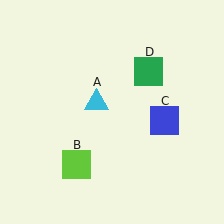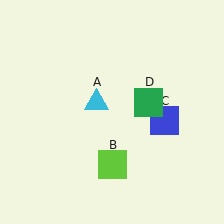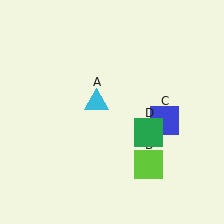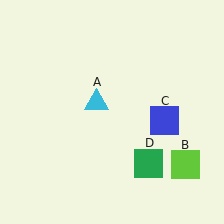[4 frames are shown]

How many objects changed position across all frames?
2 objects changed position: lime square (object B), green square (object D).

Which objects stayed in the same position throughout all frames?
Cyan triangle (object A) and blue square (object C) remained stationary.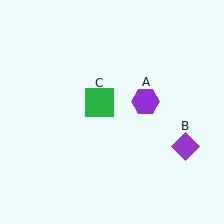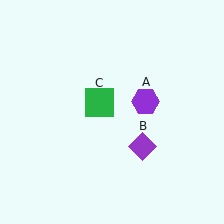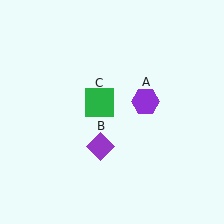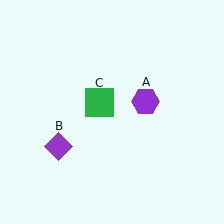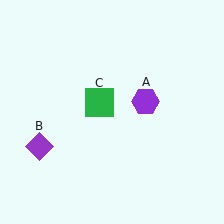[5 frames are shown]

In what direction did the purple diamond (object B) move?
The purple diamond (object B) moved left.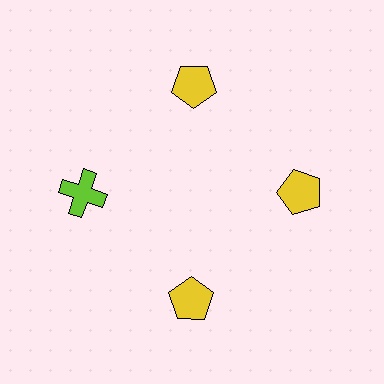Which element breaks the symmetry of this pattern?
The lime cross at roughly the 9 o'clock position breaks the symmetry. All other shapes are yellow pentagons.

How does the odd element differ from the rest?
It differs in both color (lime instead of yellow) and shape (cross instead of pentagon).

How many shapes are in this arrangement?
There are 4 shapes arranged in a ring pattern.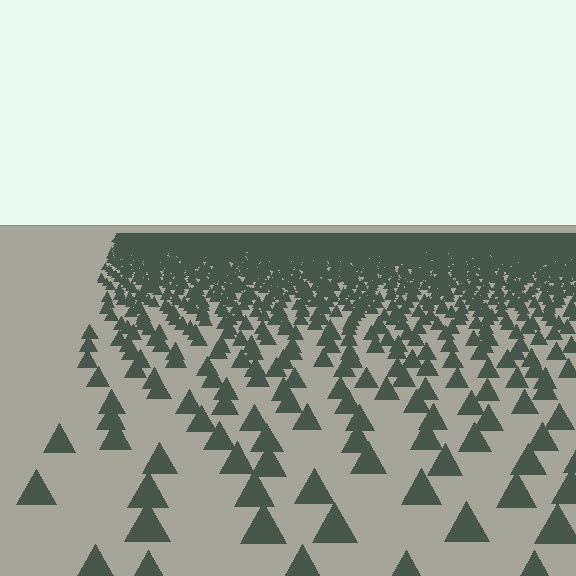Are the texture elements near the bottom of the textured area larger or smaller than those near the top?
Larger. Near the bottom, elements are closer to the viewer and appear at a bigger on-screen size.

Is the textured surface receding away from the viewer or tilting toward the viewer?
The surface is receding away from the viewer. Texture elements get smaller and denser toward the top.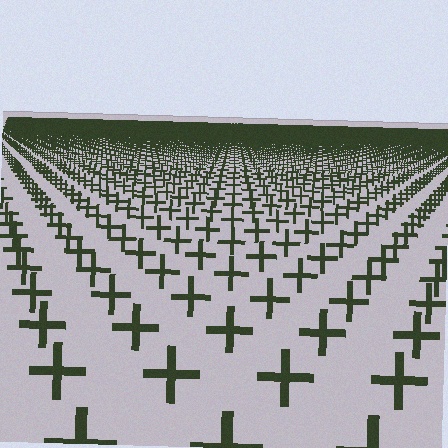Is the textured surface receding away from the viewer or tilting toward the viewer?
The surface is receding away from the viewer. Texture elements get smaller and denser toward the top.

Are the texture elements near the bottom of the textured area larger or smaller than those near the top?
Larger. Near the bottom, elements are closer to the viewer and appear at a bigger on-screen size.